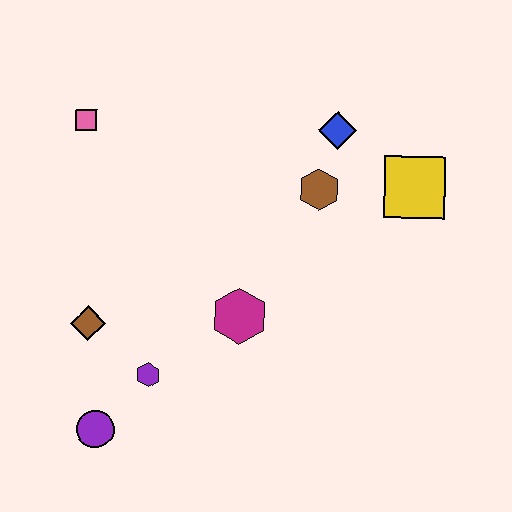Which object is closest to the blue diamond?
The brown hexagon is closest to the blue diamond.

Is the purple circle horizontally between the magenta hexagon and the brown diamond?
Yes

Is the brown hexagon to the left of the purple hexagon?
No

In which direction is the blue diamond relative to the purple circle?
The blue diamond is above the purple circle.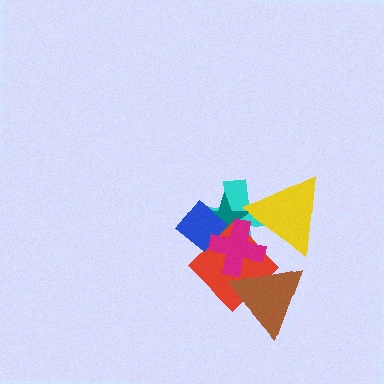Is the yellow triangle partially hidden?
Yes, it is partially covered by another shape.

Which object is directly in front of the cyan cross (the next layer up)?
The teal star is directly in front of the cyan cross.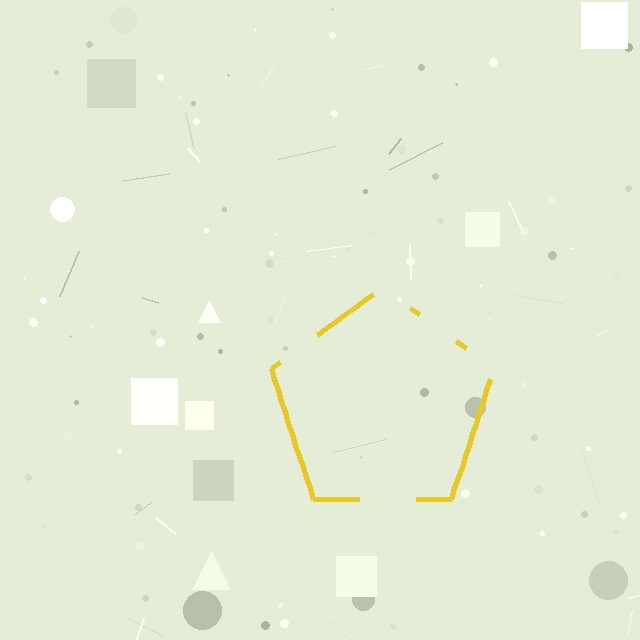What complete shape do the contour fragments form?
The contour fragments form a pentagon.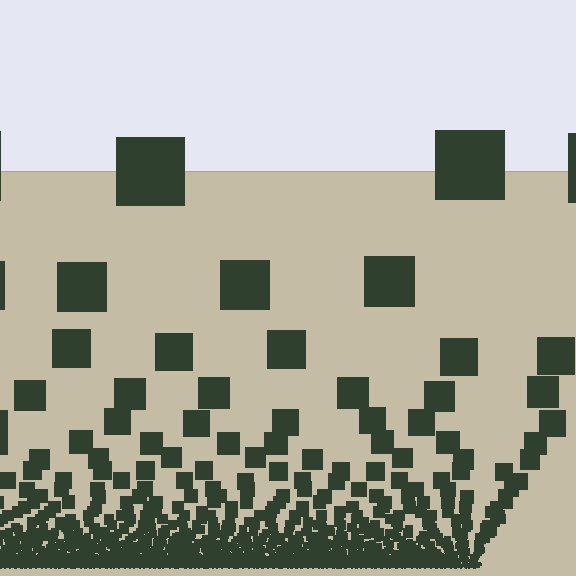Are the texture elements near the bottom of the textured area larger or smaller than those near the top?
Smaller. The gradient is inverted — elements near the bottom are smaller and denser.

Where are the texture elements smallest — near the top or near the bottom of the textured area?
Near the bottom.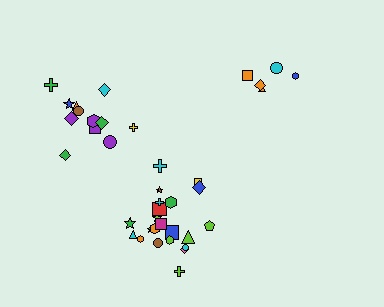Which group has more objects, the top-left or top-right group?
The top-left group.